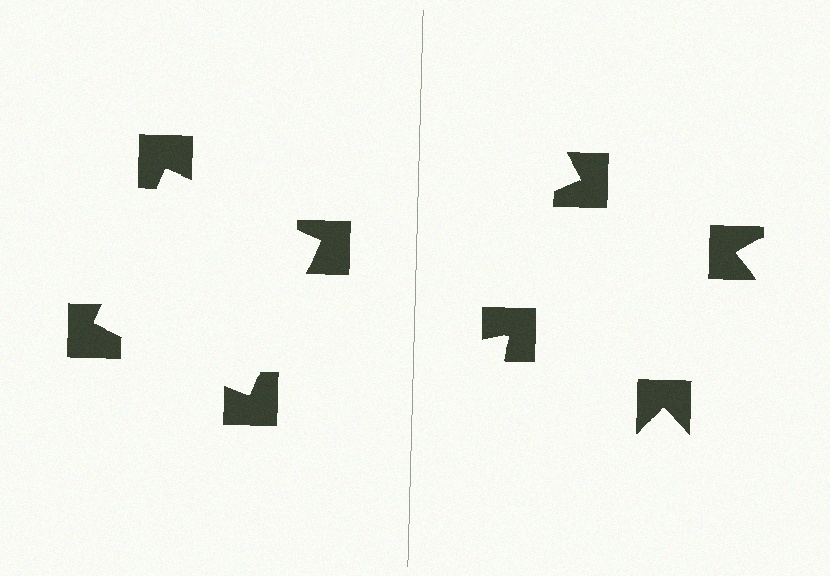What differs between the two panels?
The notched squares are positioned identically on both sides; only the wedge orientations differ. On the left they align to a square; on the right they are misaligned.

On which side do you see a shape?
An illusory square appears on the left side. On the right side the wedge cuts are rotated, so no coherent shape forms.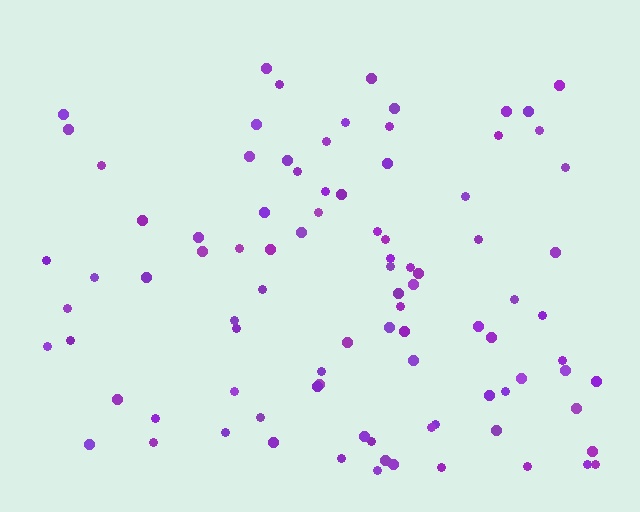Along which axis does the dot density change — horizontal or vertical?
Vertical.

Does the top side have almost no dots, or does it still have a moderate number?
Still a moderate number, just noticeably fewer than the bottom.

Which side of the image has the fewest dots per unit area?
The top.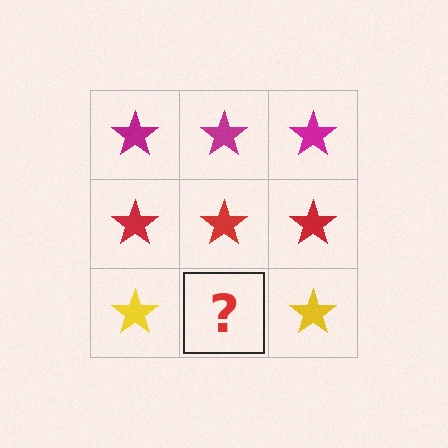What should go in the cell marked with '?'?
The missing cell should contain a yellow star.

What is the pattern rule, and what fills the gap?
The rule is that each row has a consistent color. The gap should be filled with a yellow star.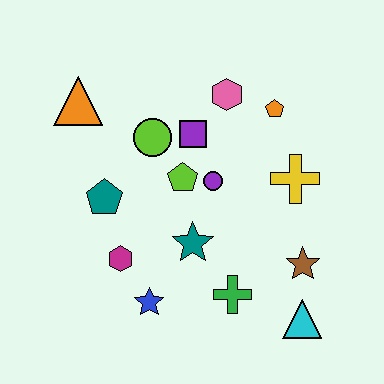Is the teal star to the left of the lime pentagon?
No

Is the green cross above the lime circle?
No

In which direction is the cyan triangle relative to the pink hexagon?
The cyan triangle is below the pink hexagon.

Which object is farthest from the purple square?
The cyan triangle is farthest from the purple square.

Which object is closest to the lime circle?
The purple square is closest to the lime circle.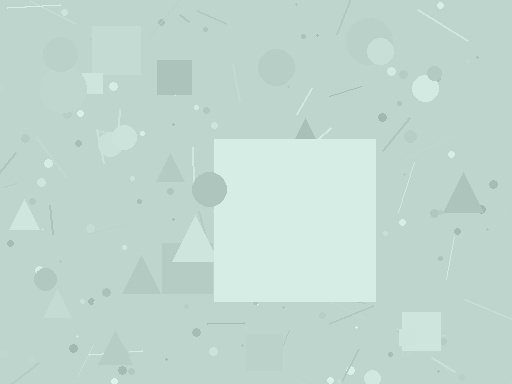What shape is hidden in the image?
A square is hidden in the image.